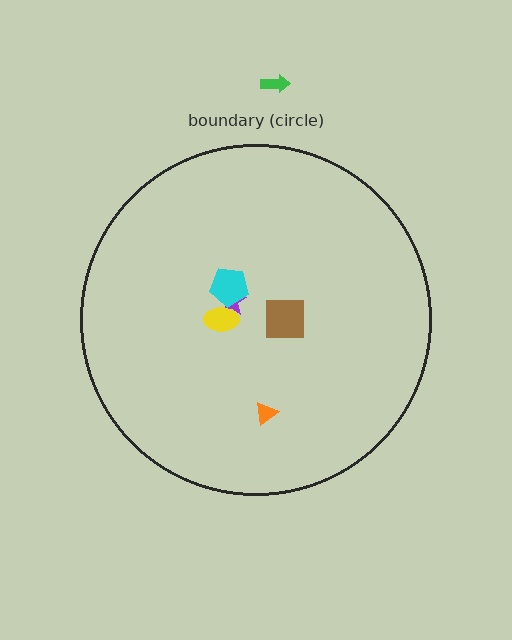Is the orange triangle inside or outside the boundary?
Inside.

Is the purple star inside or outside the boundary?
Inside.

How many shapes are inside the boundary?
5 inside, 1 outside.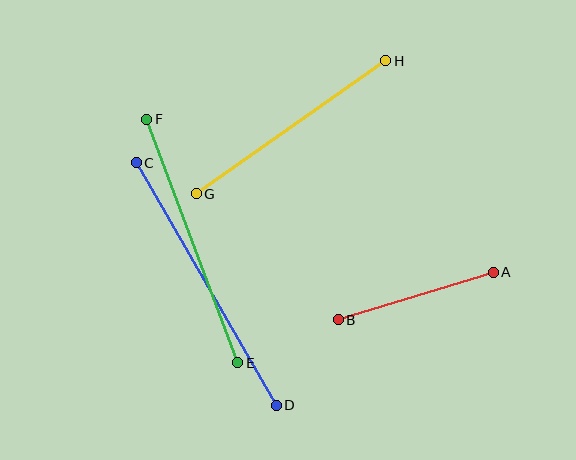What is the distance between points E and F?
The distance is approximately 260 pixels.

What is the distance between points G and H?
The distance is approximately 231 pixels.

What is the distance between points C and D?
The distance is approximately 280 pixels.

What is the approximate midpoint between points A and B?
The midpoint is at approximately (416, 296) pixels.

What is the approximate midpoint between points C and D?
The midpoint is at approximately (206, 284) pixels.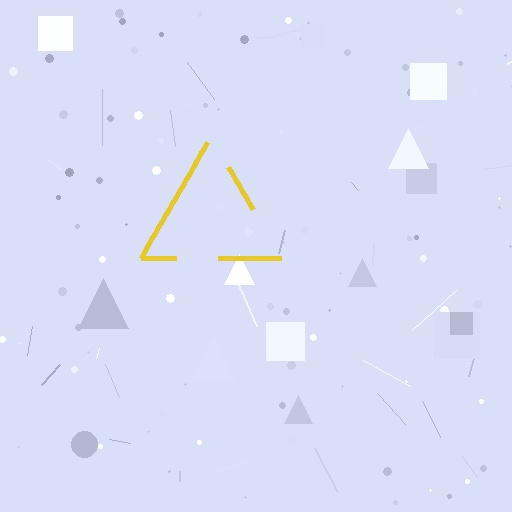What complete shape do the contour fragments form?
The contour fragments form a triangle.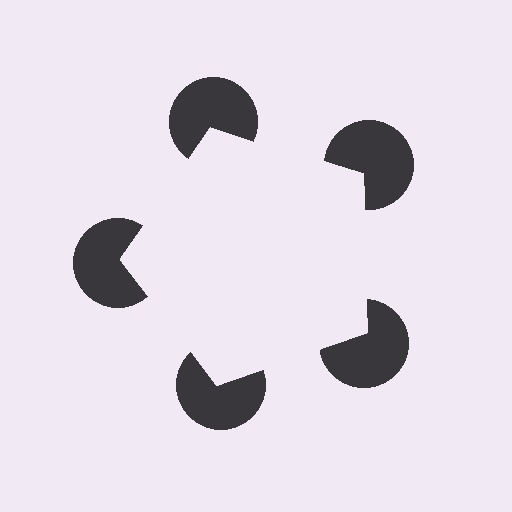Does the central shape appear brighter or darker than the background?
It typically appears slightly brighter than the background, even though no actual brightness change is drawn.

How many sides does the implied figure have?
5 sides.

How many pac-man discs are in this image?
There are 5 — one at each vertex of the illusory pentagon.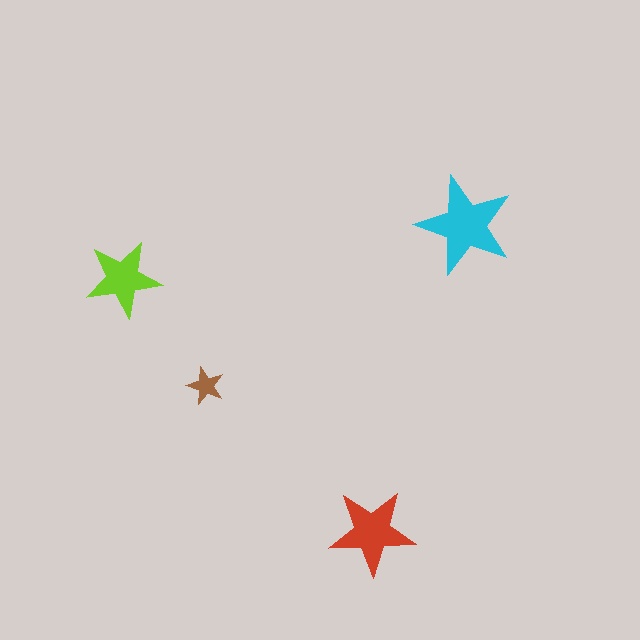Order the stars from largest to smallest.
the cyan one, the red one, the lime one, the brown one.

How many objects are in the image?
There are 4 objects in the image.